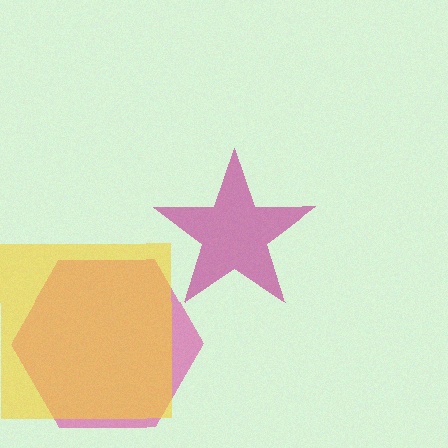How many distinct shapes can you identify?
There are 3 distinct shapes: a pink hexagon, a yellow square, a magenta star.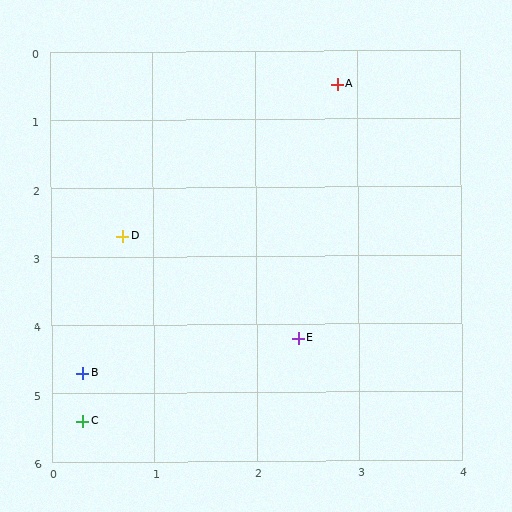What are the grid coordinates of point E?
Point E is at approximately (2.4, 4.2).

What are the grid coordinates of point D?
Point D is at approximately (0.7, 2.7).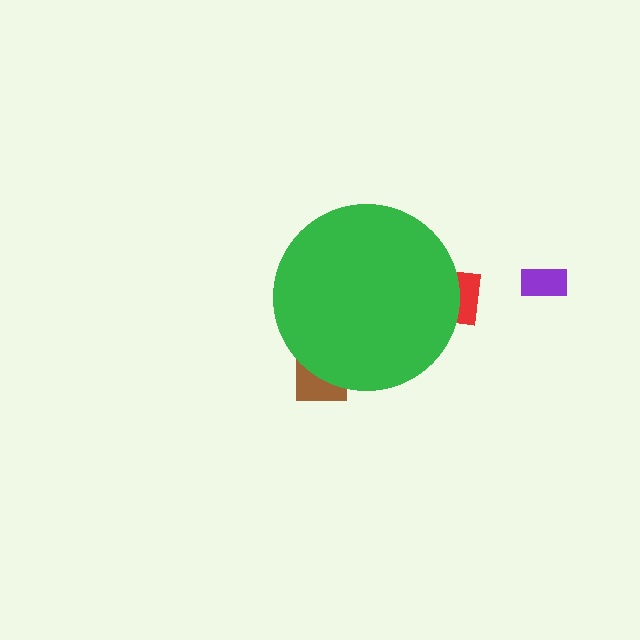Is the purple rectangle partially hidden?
No, the purple rectangle is fully visible.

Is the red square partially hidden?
Yes, the red square is partially hidden behind the green circle.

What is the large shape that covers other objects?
A green circle.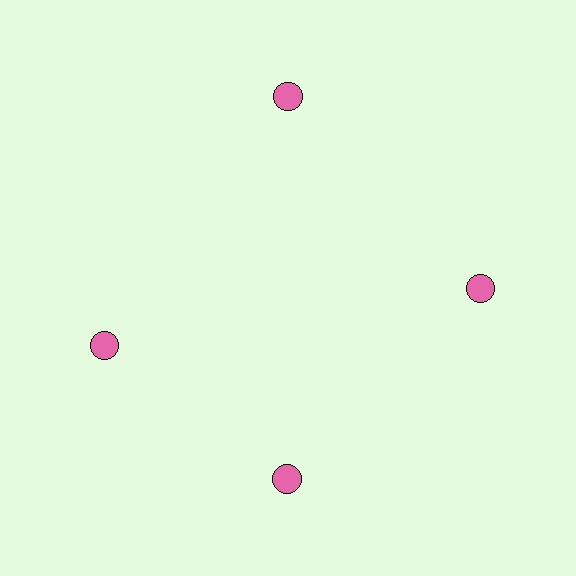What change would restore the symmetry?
The symmetry would be restored by rotating it back into even spacing with its neighbors so that all 4 circles sit at equal angles and equal distance from the center.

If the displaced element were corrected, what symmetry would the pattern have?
It would have 4-fold rotational symmetry — the pattern would map onto itself every 90 degrees.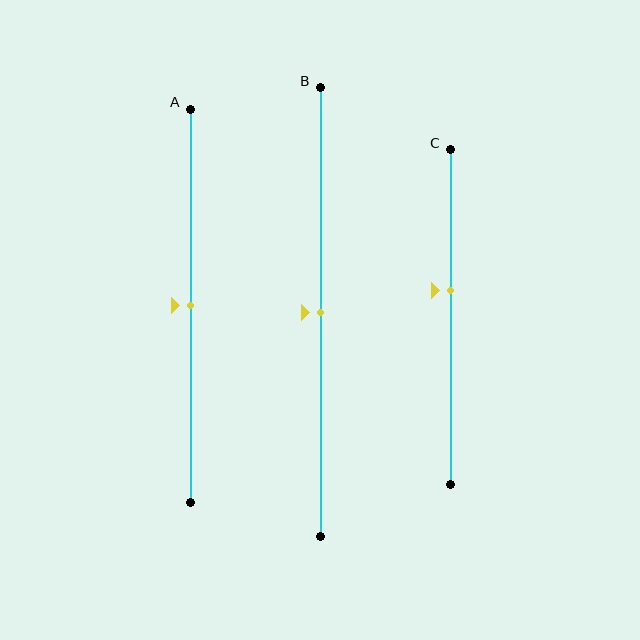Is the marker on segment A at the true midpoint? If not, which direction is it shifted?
Yes, the marker on segment A is at the true midpoint.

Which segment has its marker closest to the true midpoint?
Segment A has its marker closest to the true midpoint.